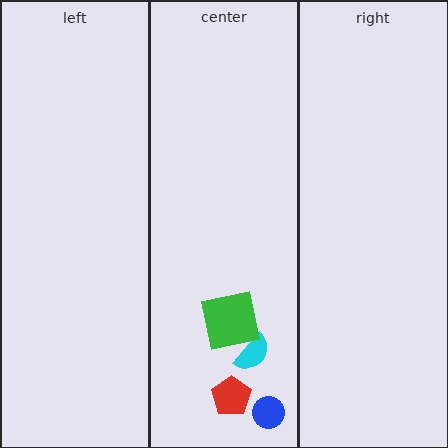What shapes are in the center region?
The red pentagon, the blue circle, the cyan semicircle, the green square.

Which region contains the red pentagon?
The center region.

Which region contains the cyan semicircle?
The center region.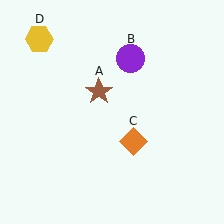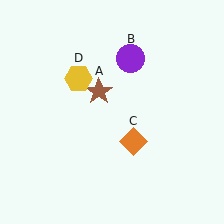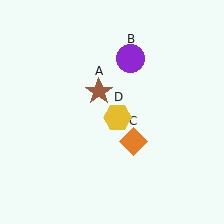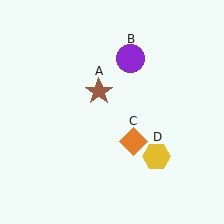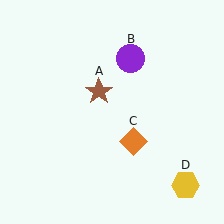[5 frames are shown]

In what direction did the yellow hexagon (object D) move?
The yellow hexagon (object D) moved down and to the right.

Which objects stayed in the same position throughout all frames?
Brown star (object A) and purple circle (object B) and orange diamond (object C) remained stationary.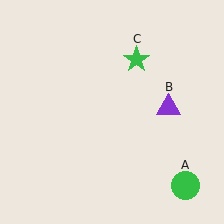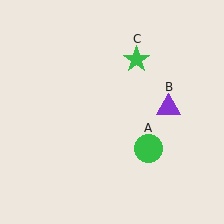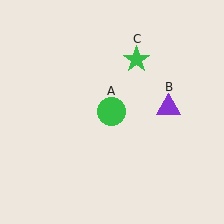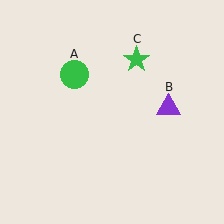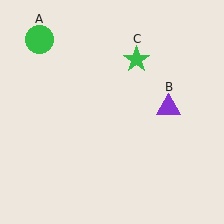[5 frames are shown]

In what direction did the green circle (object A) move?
The green circle (object A) moved up and to the left.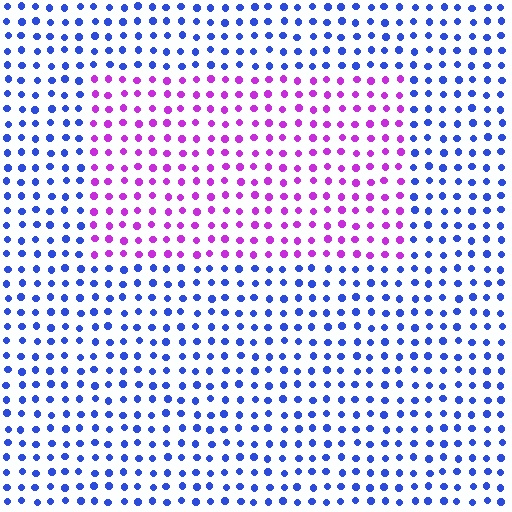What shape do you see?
I see a rectangle.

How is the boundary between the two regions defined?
The boundary is defined purely by a slight shift in hue (about 63 degrees). Spacing, size, and orientation are identical on both sides.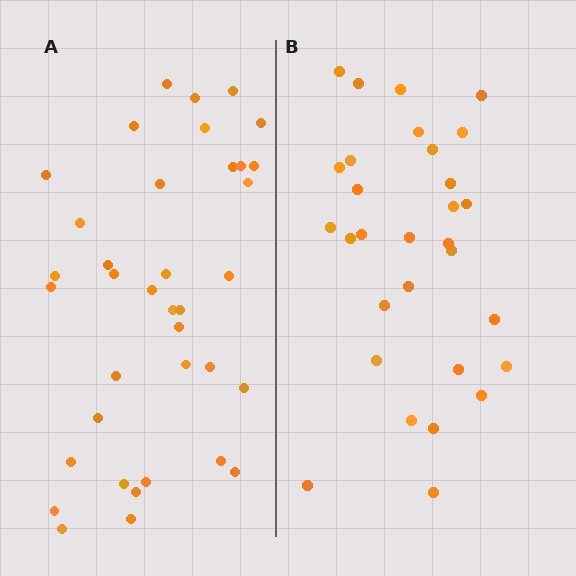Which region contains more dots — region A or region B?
Region A (the left region) has more dots.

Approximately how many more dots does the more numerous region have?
Region A has roughly 8 or so more dots than region B.